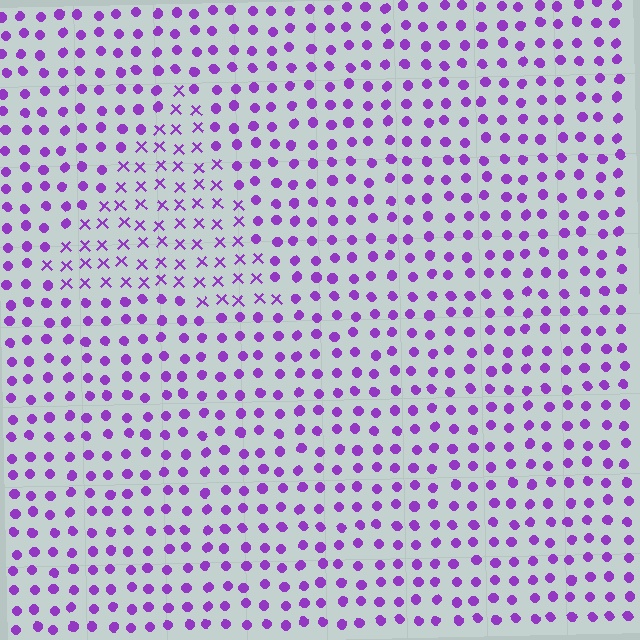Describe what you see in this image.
The image is filled with small purple elements arranged in a uniform grid. A triangle-shaped region contains X marks, while the surrounding area contains circles. The boundary is defined purely by the change in element shape.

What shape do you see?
I see a triangle.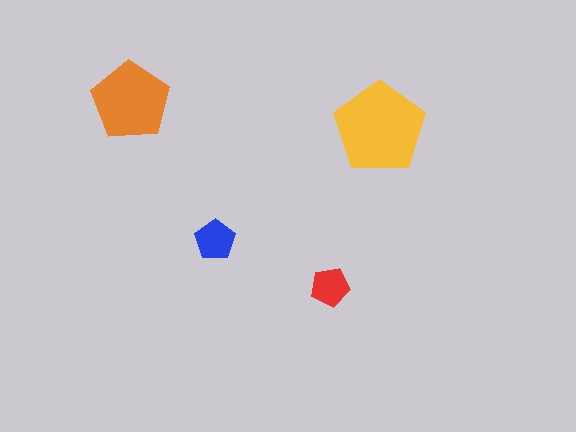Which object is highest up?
The orange pentagon is topmost.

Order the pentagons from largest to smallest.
the yellow one, the orange one, the blue one, the red one.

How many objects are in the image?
There are 4 objects in the image.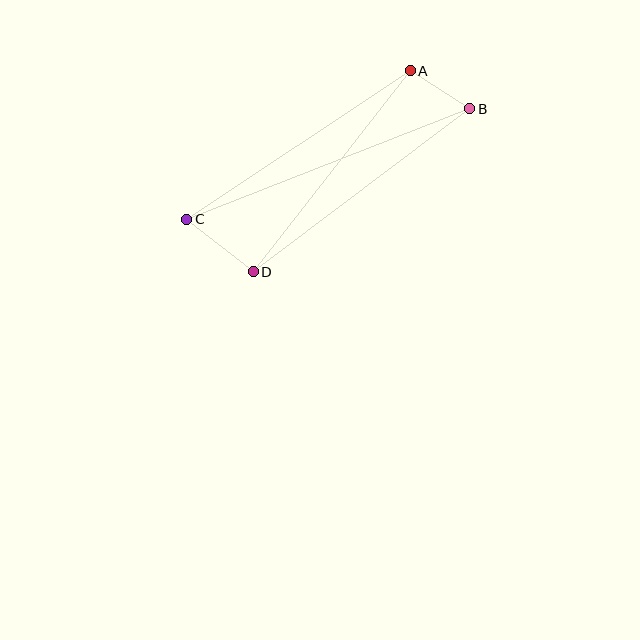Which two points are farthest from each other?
Points B and C are farthest from each other.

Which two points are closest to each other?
Points A and B are closest to each other.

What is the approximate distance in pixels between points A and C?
The distance between A and C is approximately 268 pixels.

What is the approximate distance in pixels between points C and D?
The distance between C and D is approximately 85 pixels.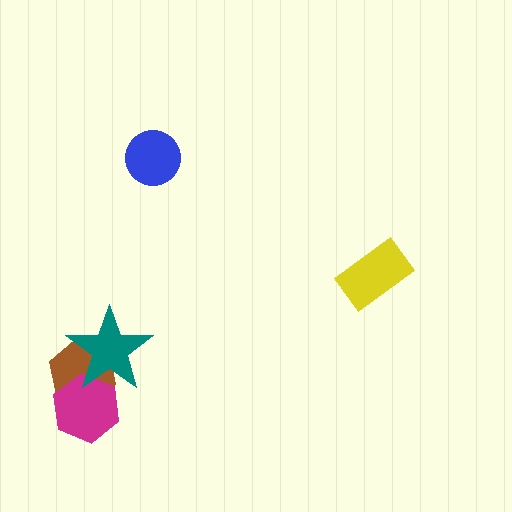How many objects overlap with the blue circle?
0 objects overlap with the blue circle.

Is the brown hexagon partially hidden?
Yes, it is partially covered by another shape.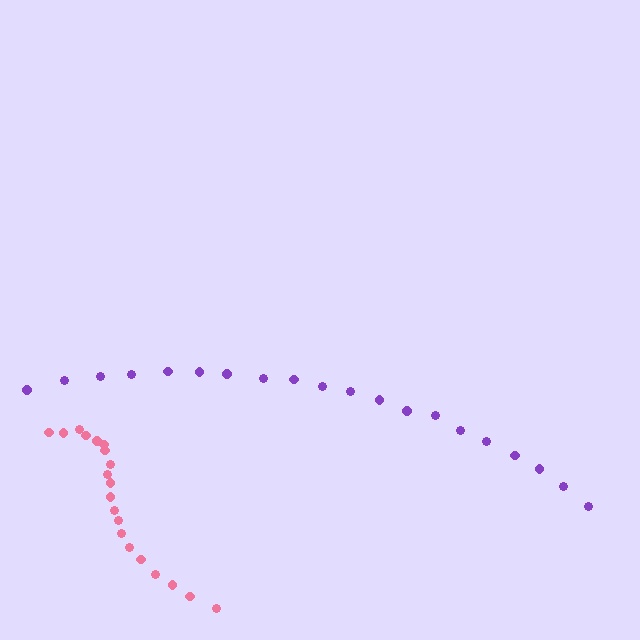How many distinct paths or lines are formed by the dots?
There are 2 distinct paths.